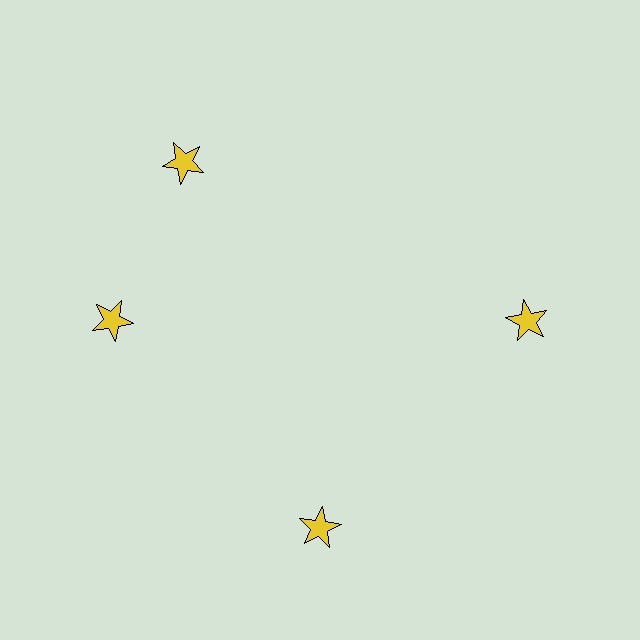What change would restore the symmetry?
The symmetry would be restored by rotating it back into even spacing with its neighbors so that all 4 stars sit at equal angles and equal distance from the center.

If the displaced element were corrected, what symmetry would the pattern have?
It would have 4-fold rotational symmetry — the pattern would map onto itself every 90 degrees.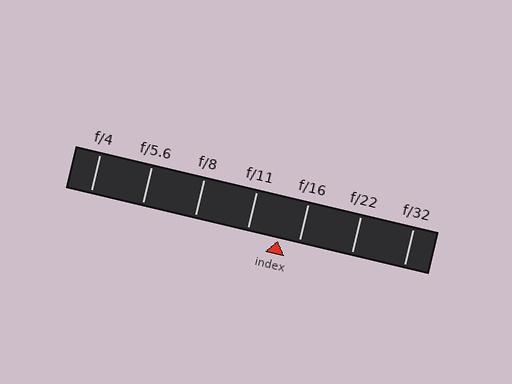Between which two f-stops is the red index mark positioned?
The index mark is between f/11 and f/16.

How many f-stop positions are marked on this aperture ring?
There are 7 f-stop positions marked.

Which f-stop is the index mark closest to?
The index mark is closest to f/16.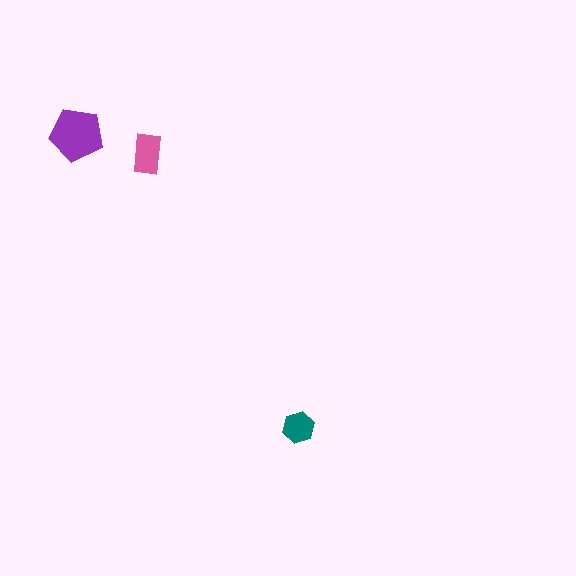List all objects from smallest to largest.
The teal hexagon, the pink rectangle, the purple pentagon.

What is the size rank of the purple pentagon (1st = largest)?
1st.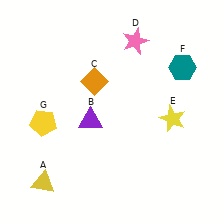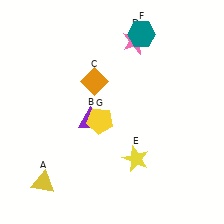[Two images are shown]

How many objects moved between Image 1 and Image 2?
3 objects moved between the two images.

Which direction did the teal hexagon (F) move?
The teal hexagon (F) moved left.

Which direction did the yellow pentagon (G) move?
The yellow pentagon (G) moved right.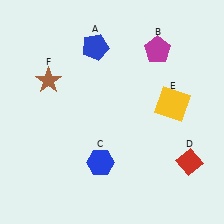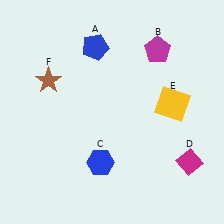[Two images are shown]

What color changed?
The diamond (D) changed from red in Image 1 to magenta in Image 2.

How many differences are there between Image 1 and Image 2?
There is 1 difference between the two images.